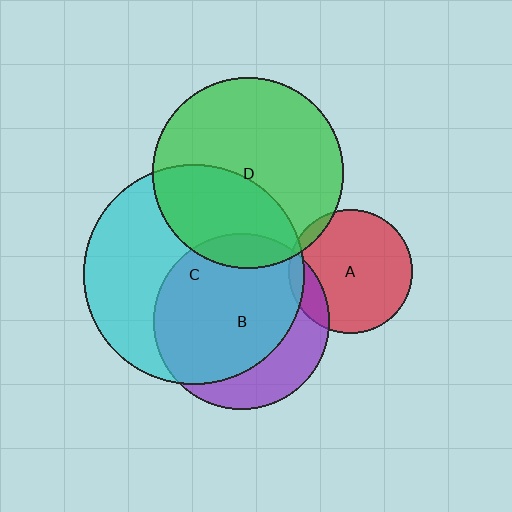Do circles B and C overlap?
Yes.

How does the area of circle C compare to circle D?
Approximately 1.3 times.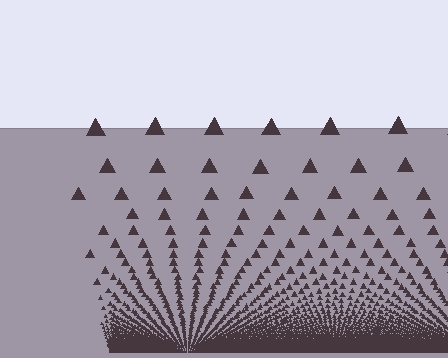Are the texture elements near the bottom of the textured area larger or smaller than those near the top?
Smaller. The gradient is inverted — elements near the bottom are smaller and denser.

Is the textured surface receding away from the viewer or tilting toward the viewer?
The surface appears to tilt toward the viewer. Texture elements get larger and sparser toward the top.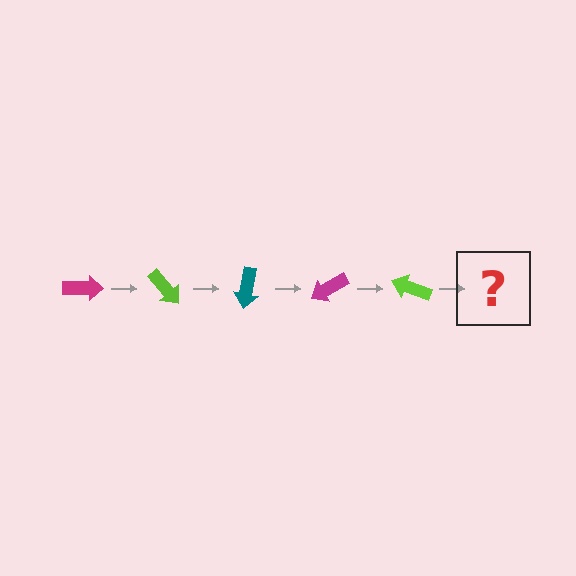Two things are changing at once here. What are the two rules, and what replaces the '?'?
The two rules are that it rotates 50 degrees each step and the color cycles through magenta, lime, and teal. The '?' should be a teal arrow, rotated 250 degrees from the start.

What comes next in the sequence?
The next element should be a teal arrow, rotated 250 degrees from the start.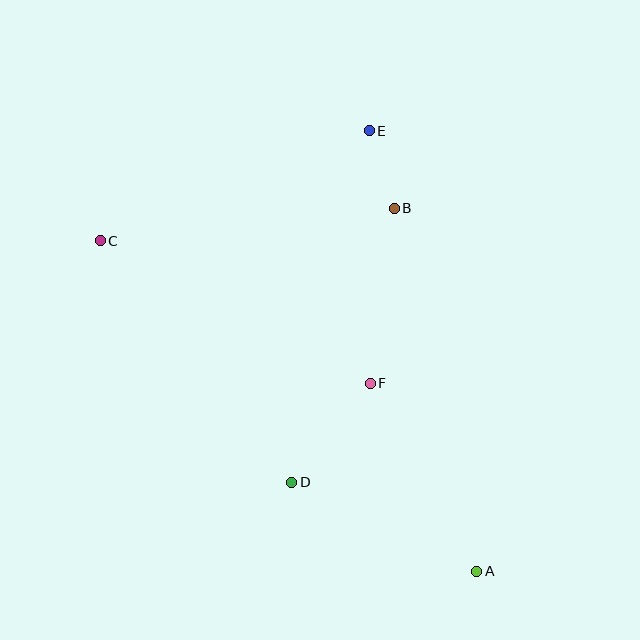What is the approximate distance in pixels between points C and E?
The distance between C and E is approximately 291 pixels.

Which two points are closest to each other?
Points B and E are closest to each other.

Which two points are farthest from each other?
Points A and C are farthest from each other.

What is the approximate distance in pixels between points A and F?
The distance between A and F is approximately 216 pixels.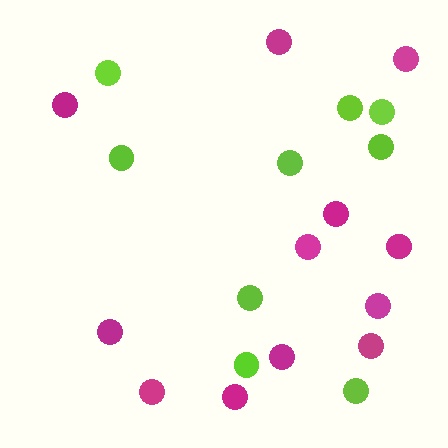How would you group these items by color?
There are 2 groups: one group of magenta circles (12) and one group of lime circles (9).